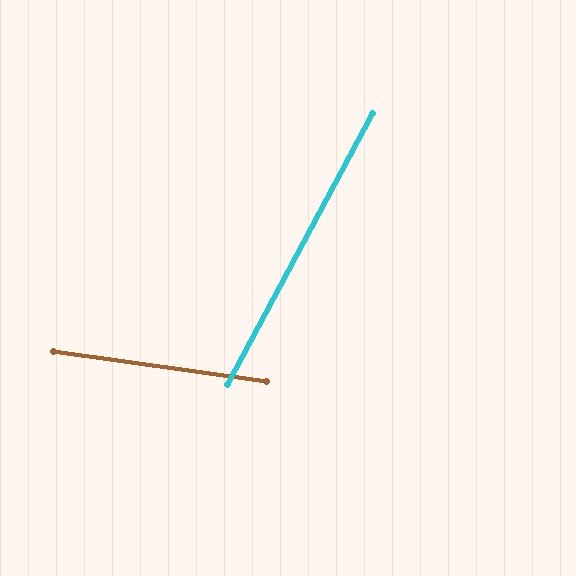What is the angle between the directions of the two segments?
Approximately 70 degrees.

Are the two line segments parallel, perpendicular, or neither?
Neither parallel nor perpendicular — they differ by about 70°.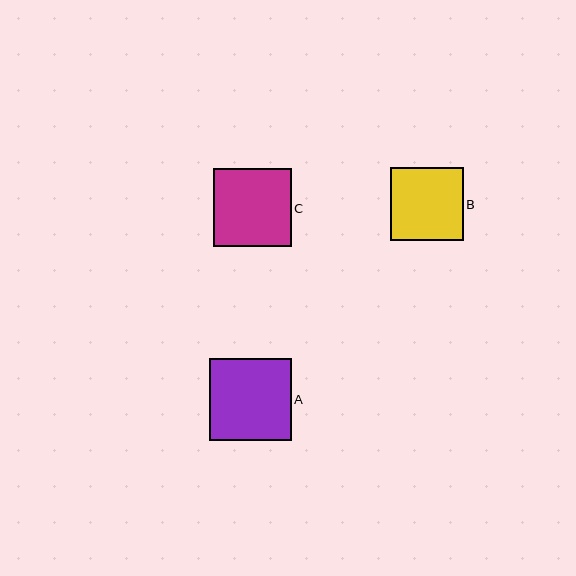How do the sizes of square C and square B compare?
Square C and square B are approximately the same size.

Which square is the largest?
Square A is the largest with a size of approximately 82 pixels.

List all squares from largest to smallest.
From largest to smallest: A, C, B.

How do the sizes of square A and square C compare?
Square A and square C are approximately the same size.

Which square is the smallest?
Square B is the smallest with a size of approximately 73 pixels.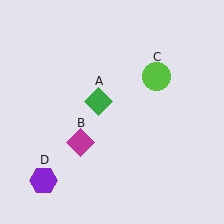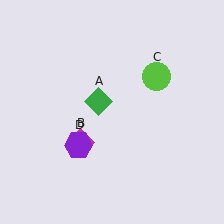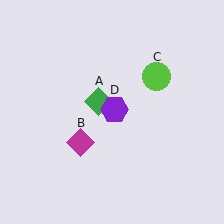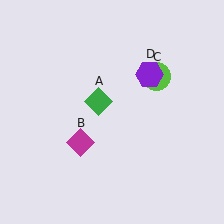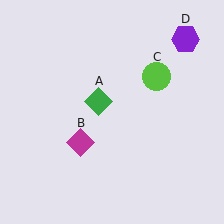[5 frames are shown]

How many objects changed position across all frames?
1 object changed position: purple hexagon (object D).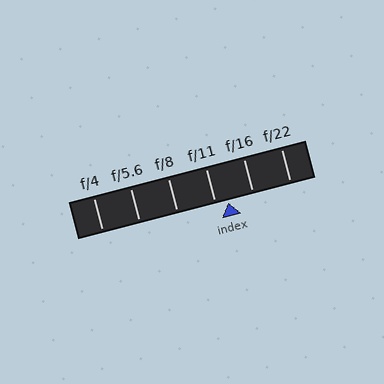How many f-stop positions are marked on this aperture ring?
There are 6 f-stop positions marked.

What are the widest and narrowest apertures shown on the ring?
The widest aperture shown is f/4 and the narrowest is f/22.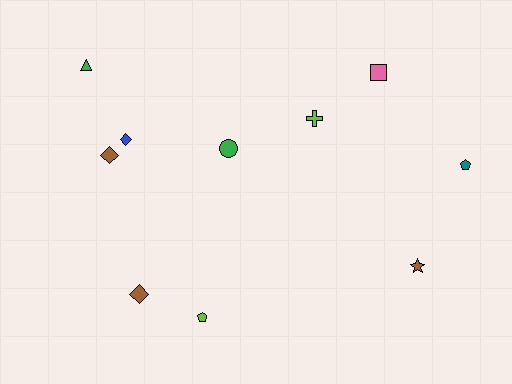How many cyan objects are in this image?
There are no cyan objects.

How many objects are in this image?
There are 10 objects.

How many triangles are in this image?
There is 1 triangle.